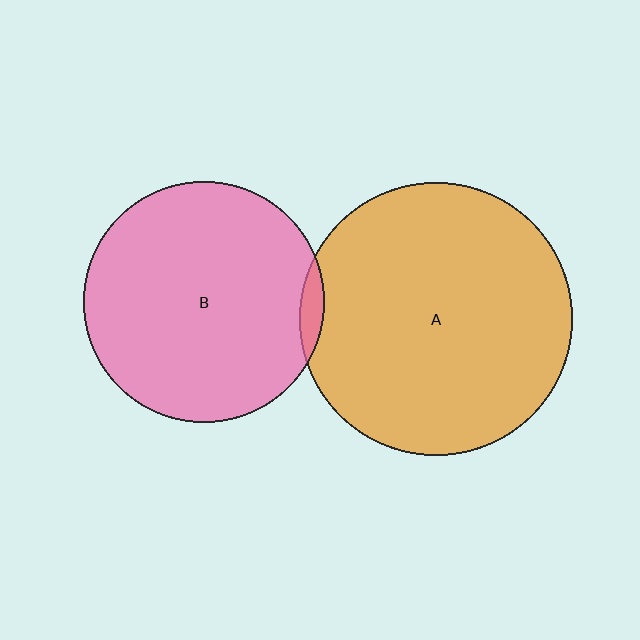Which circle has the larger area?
Circle A (orange).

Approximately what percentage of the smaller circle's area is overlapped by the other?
Approximately 5%.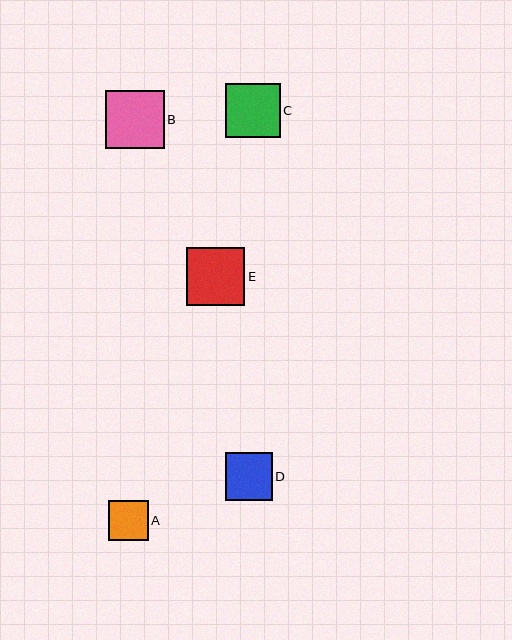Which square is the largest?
Square B is the largest with a size of approximately 59 pixels.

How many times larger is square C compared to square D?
Square C is approximately 1.2 times the size of square D.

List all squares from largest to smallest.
From largest to smallest: B, E, C, D, A.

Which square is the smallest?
Square A is the smallest with a size of approximately 40 pixels.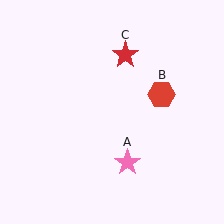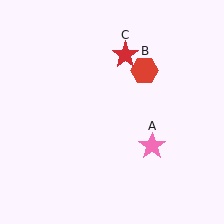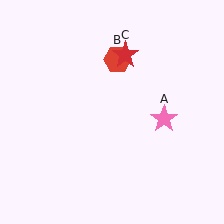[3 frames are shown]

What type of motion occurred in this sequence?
The pink star (object A), red hexagon (object B) rotated counterclockwise around the center of the scene.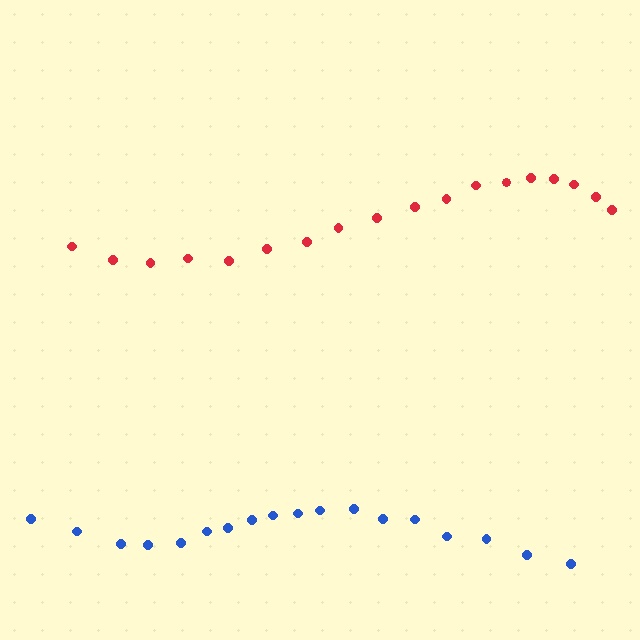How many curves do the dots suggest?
There are 2 distinct paths.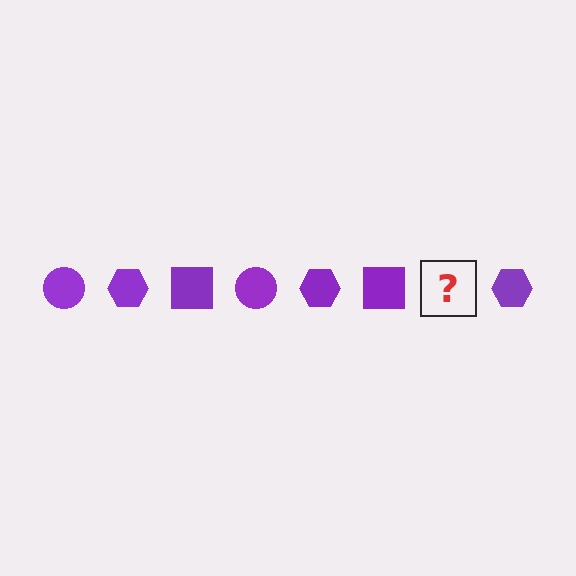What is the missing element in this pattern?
The missing element is a purple circle.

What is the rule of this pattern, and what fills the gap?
The rule is that the pattern cycles through circle, hexagon, square shapes in purple. The gap should be filled with a purple circle.